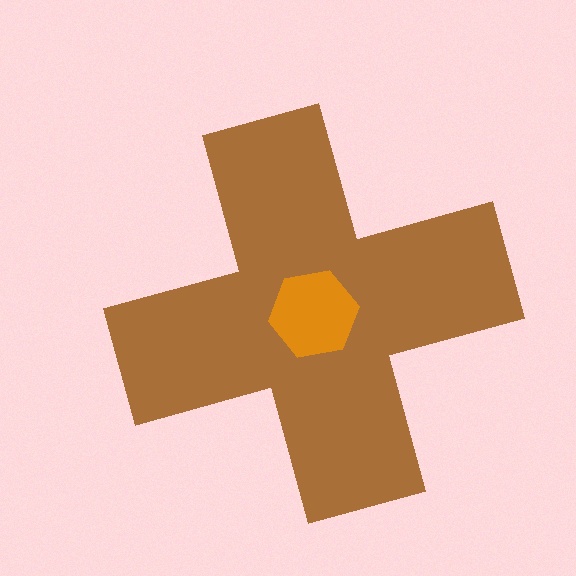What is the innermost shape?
The orange hexagon.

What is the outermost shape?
The brown cross.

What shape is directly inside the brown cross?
The orange hexagon.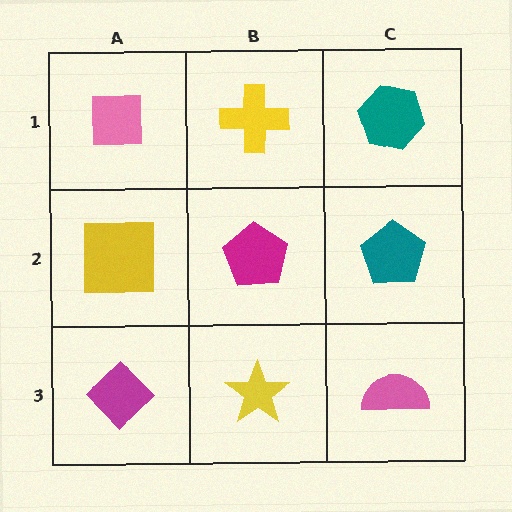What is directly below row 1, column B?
A magenta pentagon.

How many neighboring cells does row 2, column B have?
4.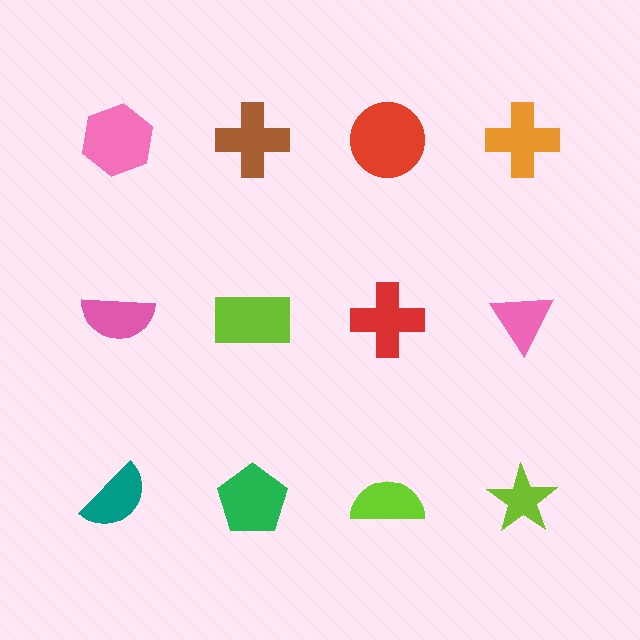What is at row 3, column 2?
A green pentagon.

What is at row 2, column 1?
A pink semicircle.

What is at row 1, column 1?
A pink hexagon.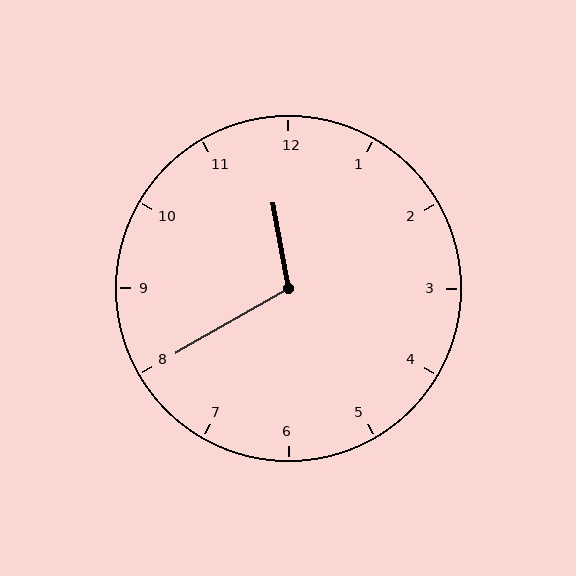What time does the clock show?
11:40.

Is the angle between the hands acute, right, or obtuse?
It is obtuse.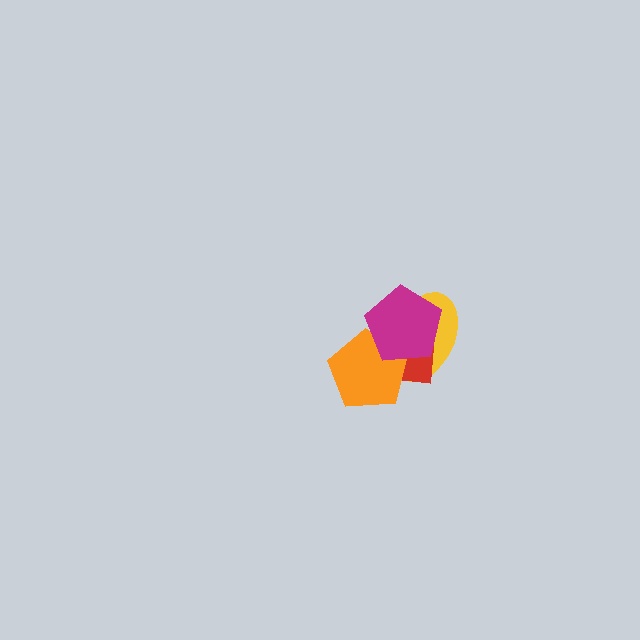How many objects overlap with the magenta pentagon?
3 objects overlap with the magenta pentagon.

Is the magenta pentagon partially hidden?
No, no other shape covers it.